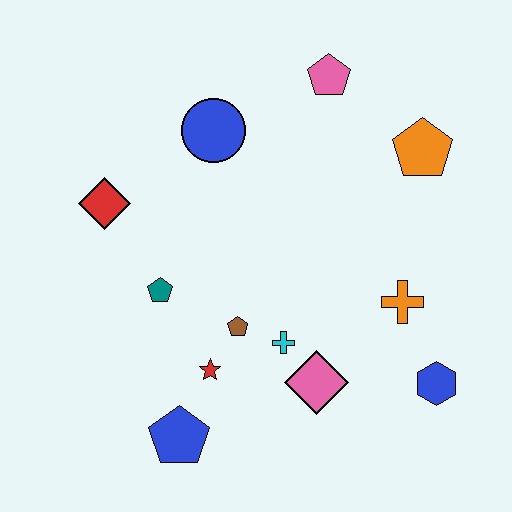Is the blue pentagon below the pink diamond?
Yes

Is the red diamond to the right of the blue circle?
No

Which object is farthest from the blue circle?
The blue hexagon is farthest from the blue circle.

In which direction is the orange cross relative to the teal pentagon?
The orange cross is to the right of the teal pentagon.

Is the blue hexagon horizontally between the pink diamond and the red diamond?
No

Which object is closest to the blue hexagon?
The orange cross is closest to the blue hexagon.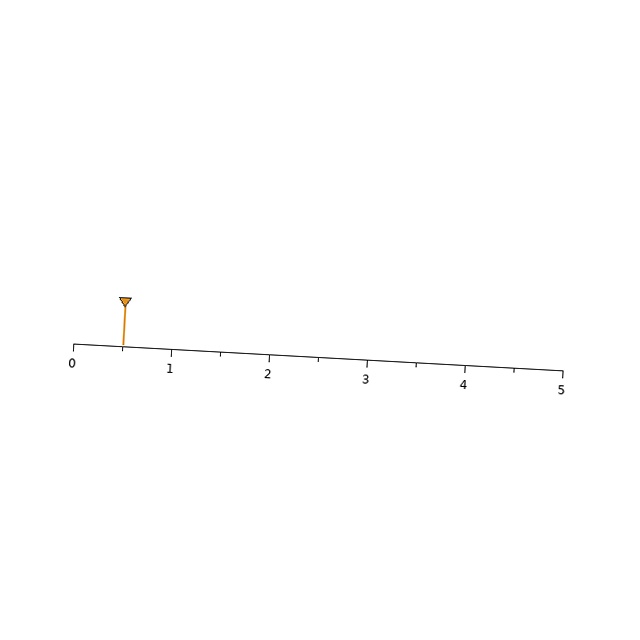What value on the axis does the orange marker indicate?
The marker indicates approximately 0.5.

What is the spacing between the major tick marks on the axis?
The major ticks are spaced 1 apart.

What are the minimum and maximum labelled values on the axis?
The axis runs from 0 to 5.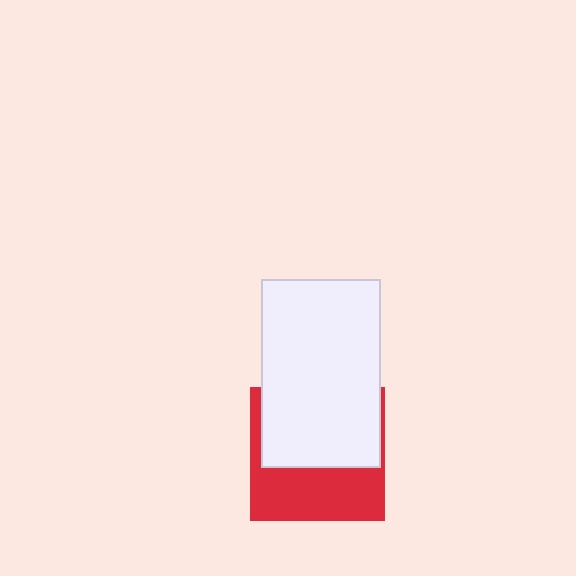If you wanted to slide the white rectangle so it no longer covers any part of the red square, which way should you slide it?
Slide it up — that is the most direct way to separate the two shapes.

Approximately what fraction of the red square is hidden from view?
Roughly 53% of the red square is hidden behind the white rectangle.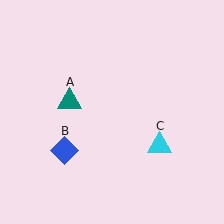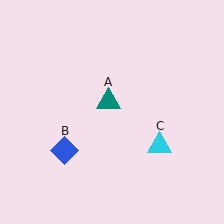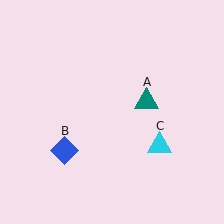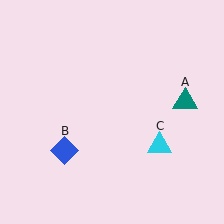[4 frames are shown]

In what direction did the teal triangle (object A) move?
The teal triangle (object A) moved right.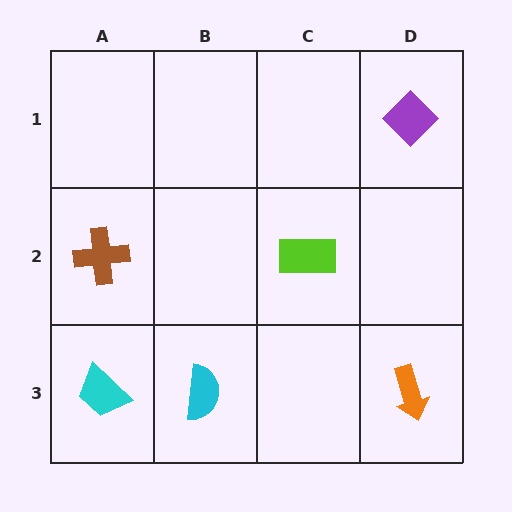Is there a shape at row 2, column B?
No, that cell is empty.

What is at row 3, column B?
A cyan semicircle.